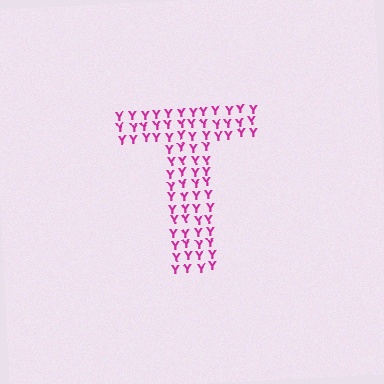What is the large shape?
The large shape is the letter T.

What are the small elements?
The small elements are letter Y's.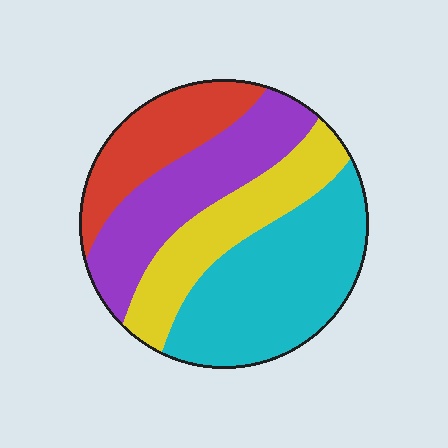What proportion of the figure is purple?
Purple covers about 25% of the figure.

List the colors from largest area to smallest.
From largest to smallest: cyan, purple, yellow, red.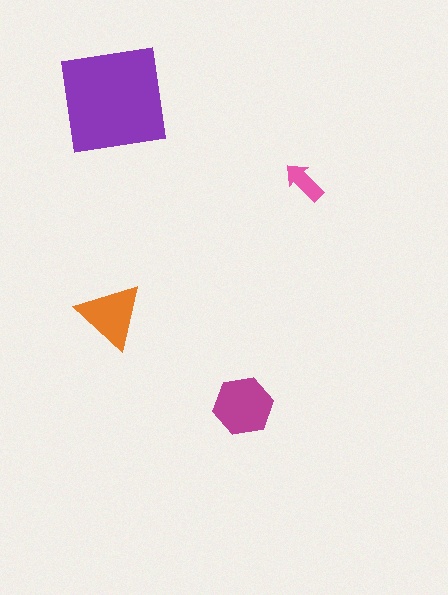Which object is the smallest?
The pink arrow.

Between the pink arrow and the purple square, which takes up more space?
The purple square.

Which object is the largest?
The purple square.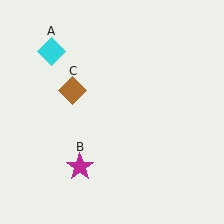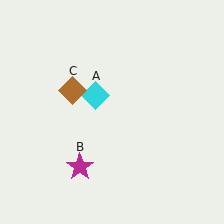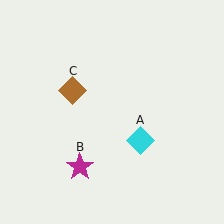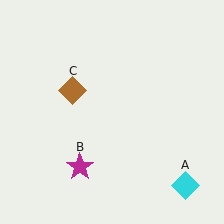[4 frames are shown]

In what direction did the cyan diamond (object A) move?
The cyan diamond (object A) moved down and to the right.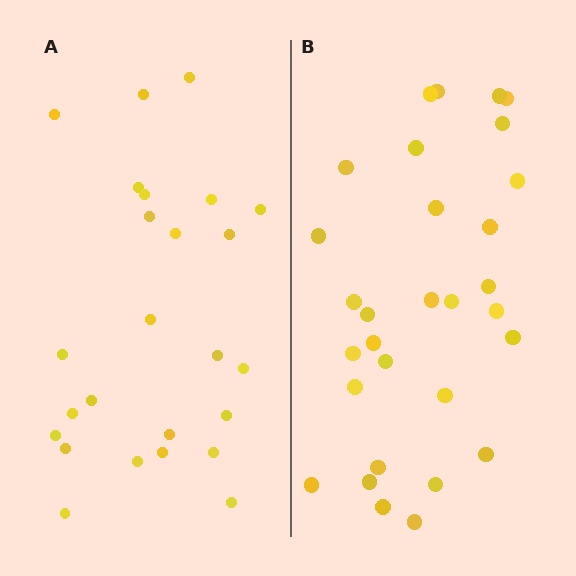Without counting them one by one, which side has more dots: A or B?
Region B (the right region) has more dots.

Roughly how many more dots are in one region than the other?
Region B has about 5 more dots than region A.